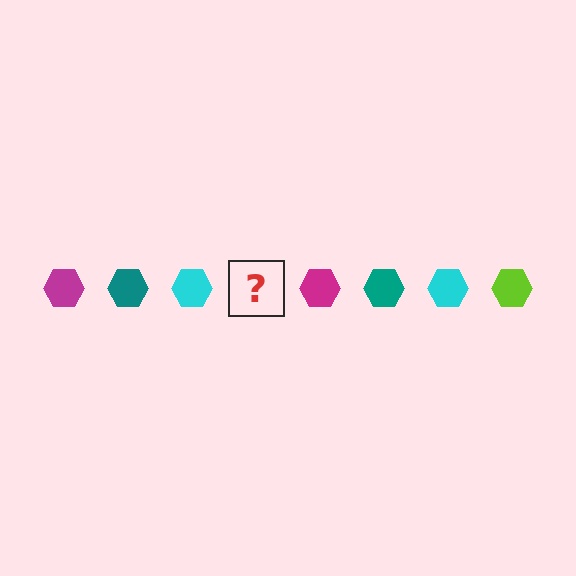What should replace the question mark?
The question mark should be replaced with a lime hexagon.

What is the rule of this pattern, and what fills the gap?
The rule is that the pattern cycles through magenta, teal, cyan, lime hexagons. The gap should be filled with a lime hexagon.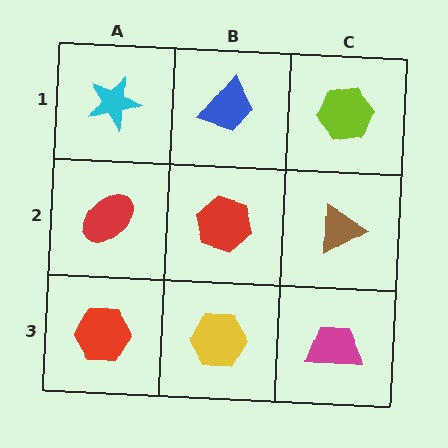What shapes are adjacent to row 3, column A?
A red ellipse (row 2, column A), a yellow hexagon (row 3, column B).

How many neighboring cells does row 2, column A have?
3.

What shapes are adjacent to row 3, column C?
A brown triangle (row 2, column C), a yellow hexagon (row 3, column B).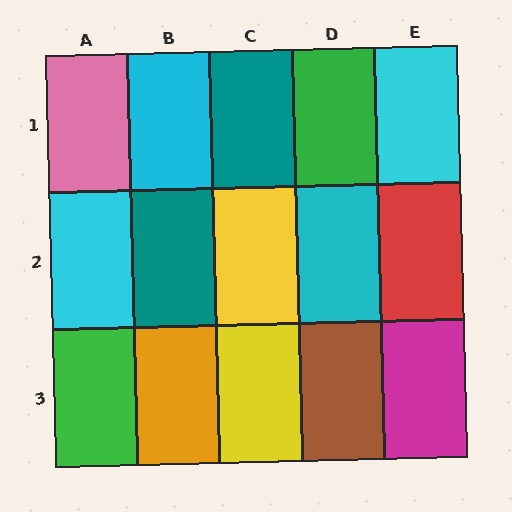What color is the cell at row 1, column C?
Teal.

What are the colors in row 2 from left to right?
Cyan, teal, yellow, cyan, red.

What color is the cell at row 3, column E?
Magenta.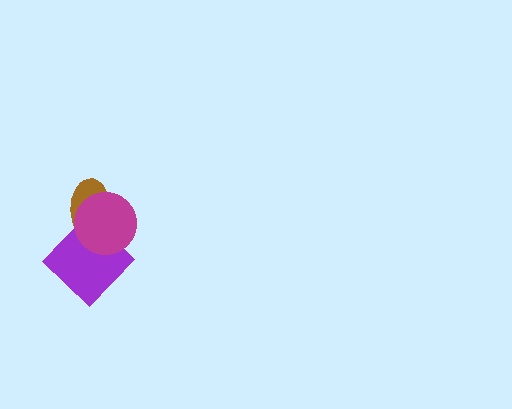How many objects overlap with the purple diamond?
2 objects overlap with the purple diamond.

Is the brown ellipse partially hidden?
Yes, it is partially covered by another shape.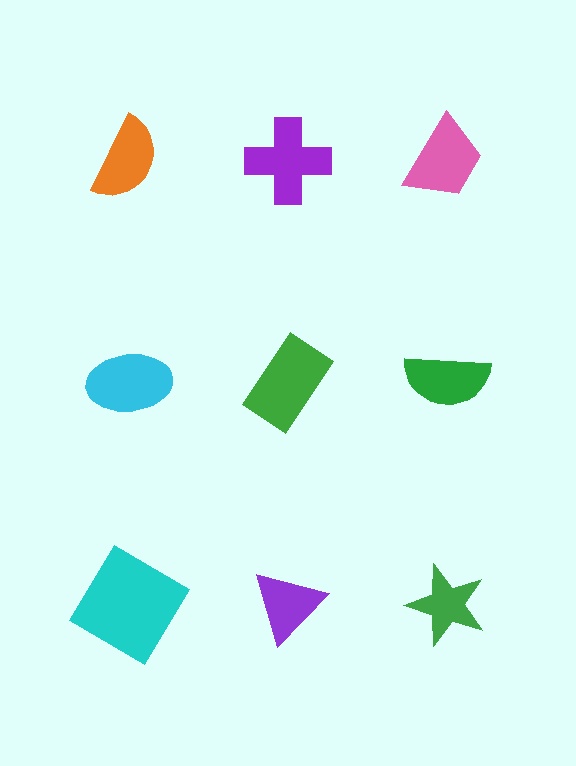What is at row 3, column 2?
A purple triangle.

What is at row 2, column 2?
A green rectangle.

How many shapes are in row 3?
3 shapes.